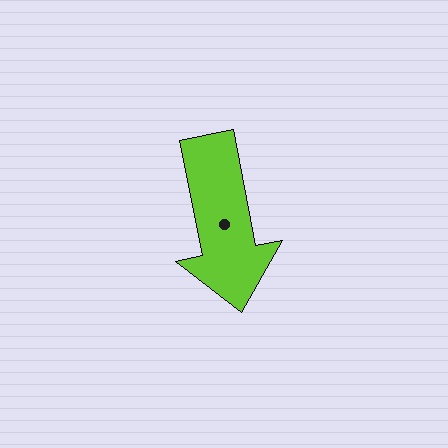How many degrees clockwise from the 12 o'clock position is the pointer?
Approximately 169 degrees.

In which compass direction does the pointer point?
South.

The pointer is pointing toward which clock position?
Roughly 6 o'clock.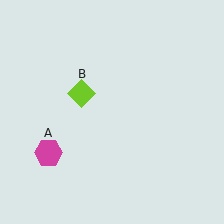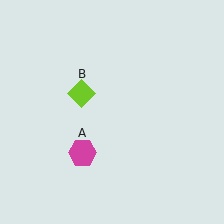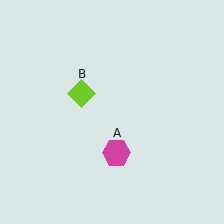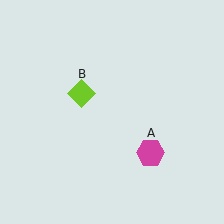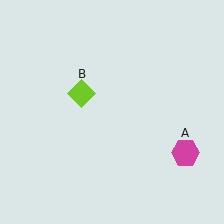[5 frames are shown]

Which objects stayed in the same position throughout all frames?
Lime diamond (object B) remained stationary.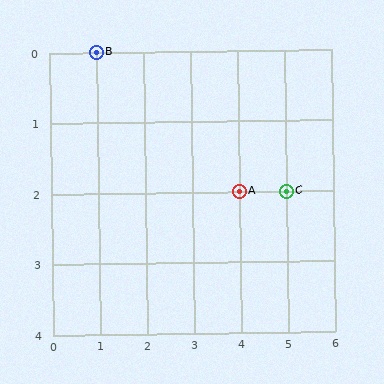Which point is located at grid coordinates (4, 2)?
Point A is at (4, 2).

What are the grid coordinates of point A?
Point A is at grid coordinates (4, 2).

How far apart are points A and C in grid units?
Points A and C are 1 column apart.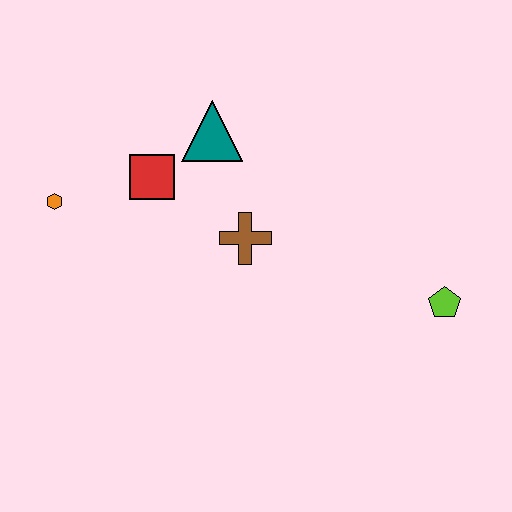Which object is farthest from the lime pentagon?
The orange hexagon is farthest from the lime pentagon.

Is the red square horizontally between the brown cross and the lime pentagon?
No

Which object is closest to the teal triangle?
The red square is closest to the teal triangle.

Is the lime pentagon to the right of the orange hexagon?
Yes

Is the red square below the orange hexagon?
No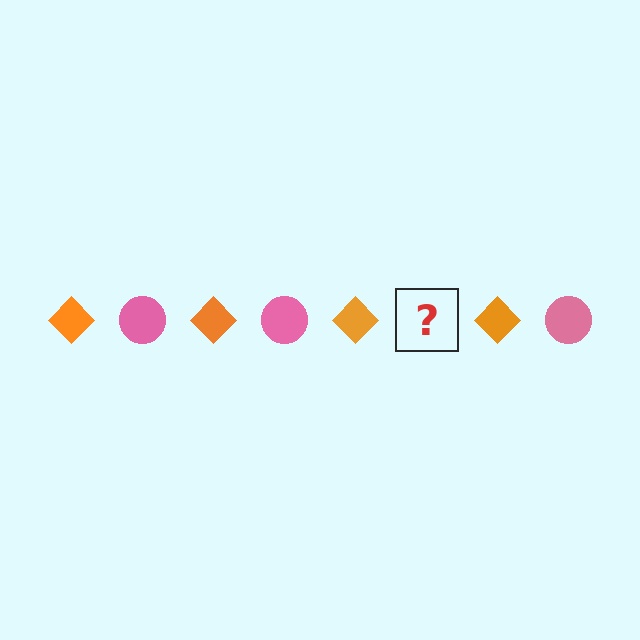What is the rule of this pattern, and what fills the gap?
The rule is that the pattern alternates between orange diamond and pink circle. The gap should be filled with a pink circle.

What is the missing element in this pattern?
The missing element is a pink circle.